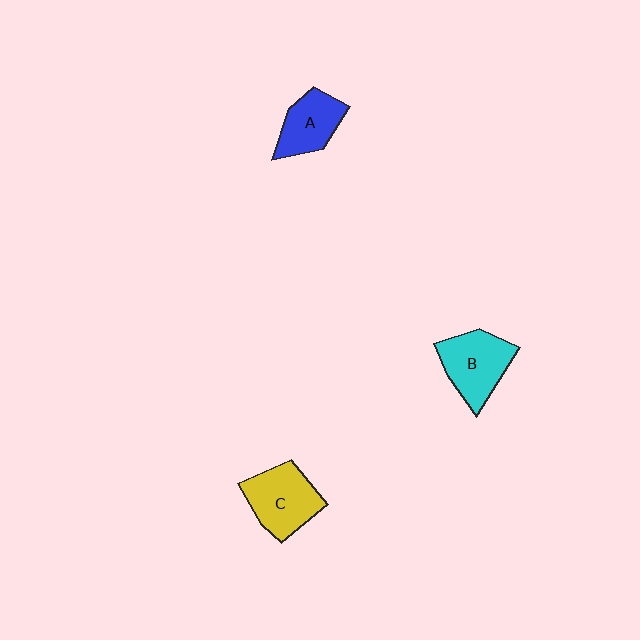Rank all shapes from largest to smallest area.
From largest to smallest: C (yellow), B (cyan), A (blue).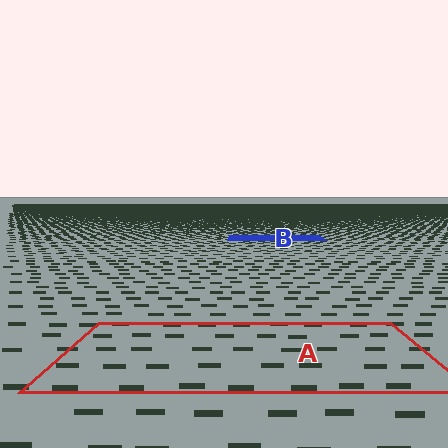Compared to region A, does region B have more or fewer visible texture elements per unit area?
Region B has more texture elements per unit area — they are packed more densely because it is farther away.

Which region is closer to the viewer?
Region A is closer. The texture elements there are larger and more spread out.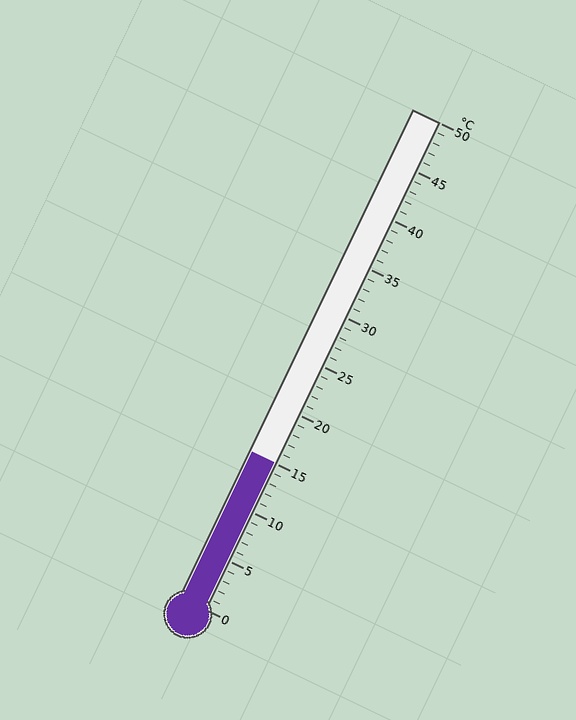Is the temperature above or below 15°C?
The temperature is at 15°C.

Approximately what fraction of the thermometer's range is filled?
The thermometer is filled to approximately 30% of its range.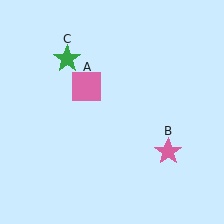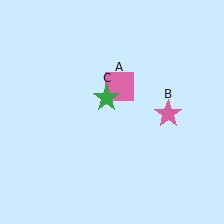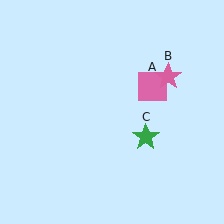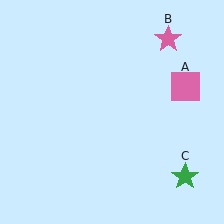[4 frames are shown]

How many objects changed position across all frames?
3 objects changed position: pink square (object A), pink star (object B), green star (object C).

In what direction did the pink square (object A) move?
The pink square (object A) moved right.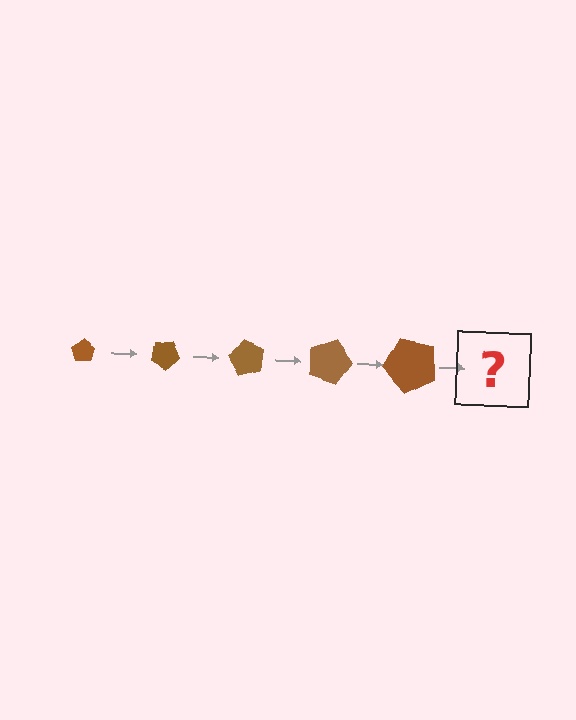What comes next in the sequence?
The next element should be a pentagon, larger than the previous one and rotated 150 degrees from the start.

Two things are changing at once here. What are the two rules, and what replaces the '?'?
The two rules are that the pentagon grows larger each step and it rotates 30 degrees each step. The '?' should be a pentagon, larger than the previous one and rotated 150 degrees from the start.